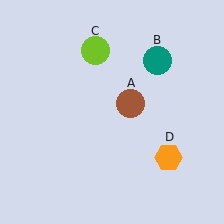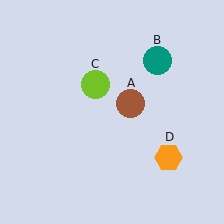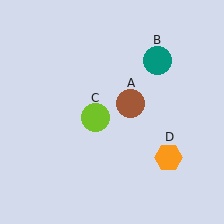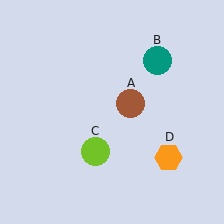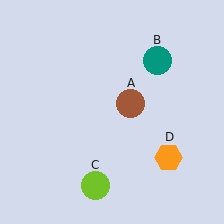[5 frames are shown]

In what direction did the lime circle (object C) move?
The lime circle (object C) moved down.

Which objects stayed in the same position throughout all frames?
Brown circle (object A) and teal circle (object B) and orange hexagon (object D) remained stationary.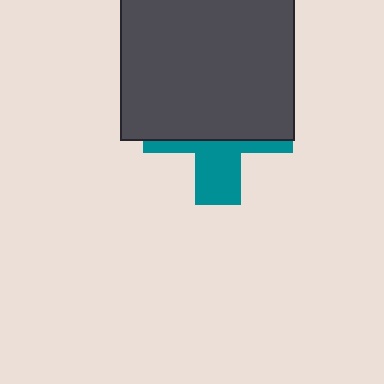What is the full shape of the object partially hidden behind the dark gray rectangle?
The partially hidden object is a teal cross.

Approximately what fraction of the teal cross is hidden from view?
Roughly 64% of the teal cross is hidden behind the dark gray rectangle.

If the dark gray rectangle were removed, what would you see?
You would see the complete teal cross.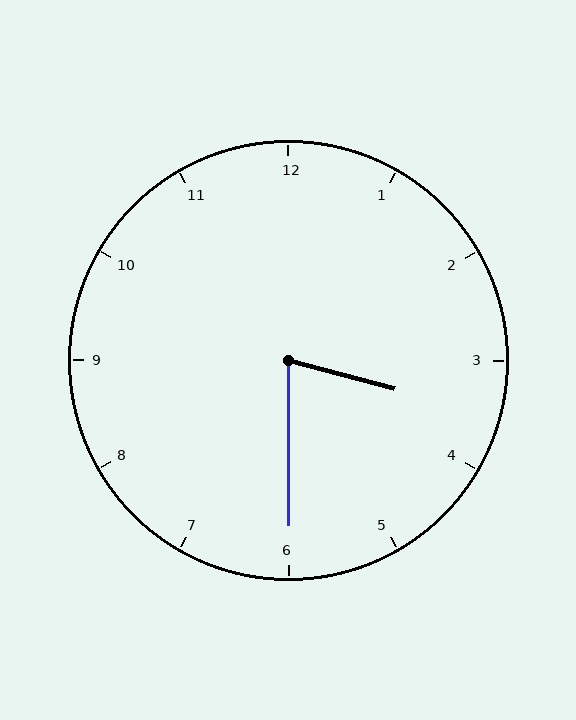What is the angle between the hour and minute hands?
Approximately 75 degrees.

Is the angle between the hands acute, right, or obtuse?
It is acute.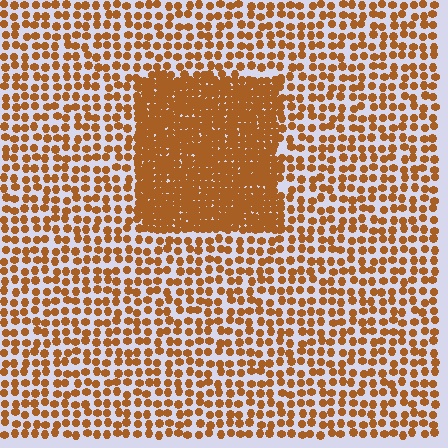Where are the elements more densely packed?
The elements are more densely packed inside the rectangle boundary.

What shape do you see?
I see a rectangle.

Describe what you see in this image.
The image contains small brown elements arranged at two different densities. A rectangle-shaped region is visible where the elements are more densely packed than the surrounding area.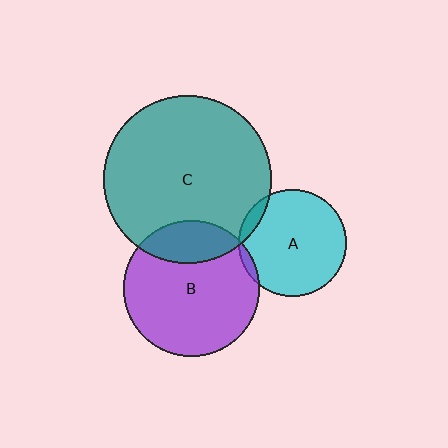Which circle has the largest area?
Circle C (teal).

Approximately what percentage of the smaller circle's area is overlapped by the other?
Approximately 5%.